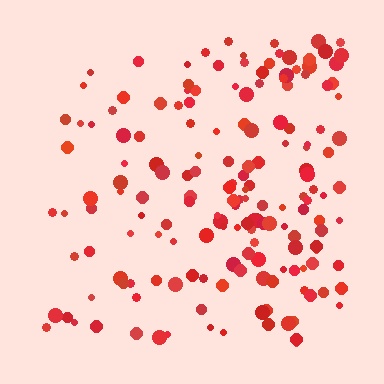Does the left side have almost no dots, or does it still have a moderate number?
Still a moderate number, just noticeably fewer than the right.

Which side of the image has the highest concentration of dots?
The right.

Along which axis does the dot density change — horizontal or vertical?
Horizontal.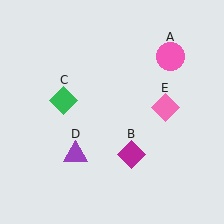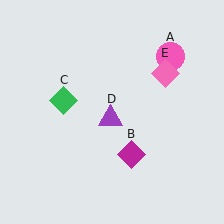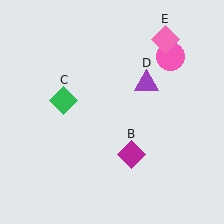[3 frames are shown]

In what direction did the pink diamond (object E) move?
The pink diamond (object E) moved up.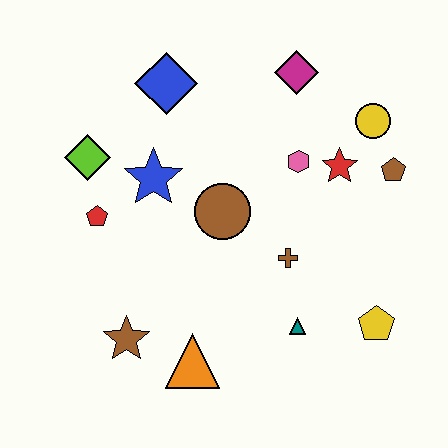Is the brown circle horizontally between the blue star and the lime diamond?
No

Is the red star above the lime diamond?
No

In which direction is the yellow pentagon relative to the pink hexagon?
The yellow pentagon is below the pink hexagon.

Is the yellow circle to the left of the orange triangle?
No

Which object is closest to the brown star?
The orange triangle is closest to the brown star.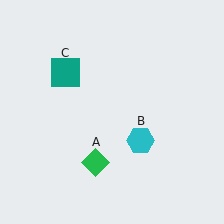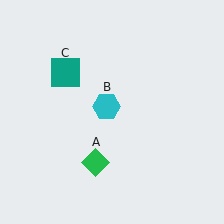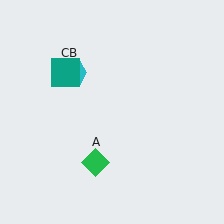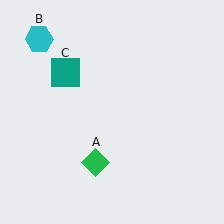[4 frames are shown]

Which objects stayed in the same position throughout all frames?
Green diamond (object A) and teal square (object C) remained stationary.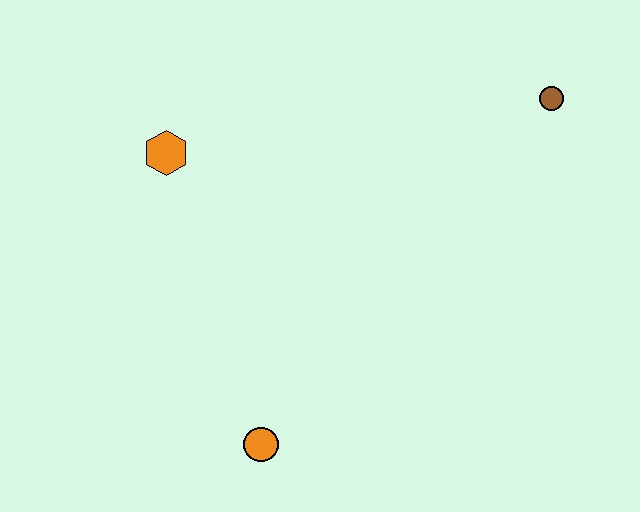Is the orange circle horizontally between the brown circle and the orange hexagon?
Yes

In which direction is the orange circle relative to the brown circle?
The orange circle is below the brown circle.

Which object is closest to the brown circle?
The orange hexagon is closest to the brown circle.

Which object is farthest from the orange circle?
The brown circle is farthest from the orange circle.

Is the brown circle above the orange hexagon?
Yes